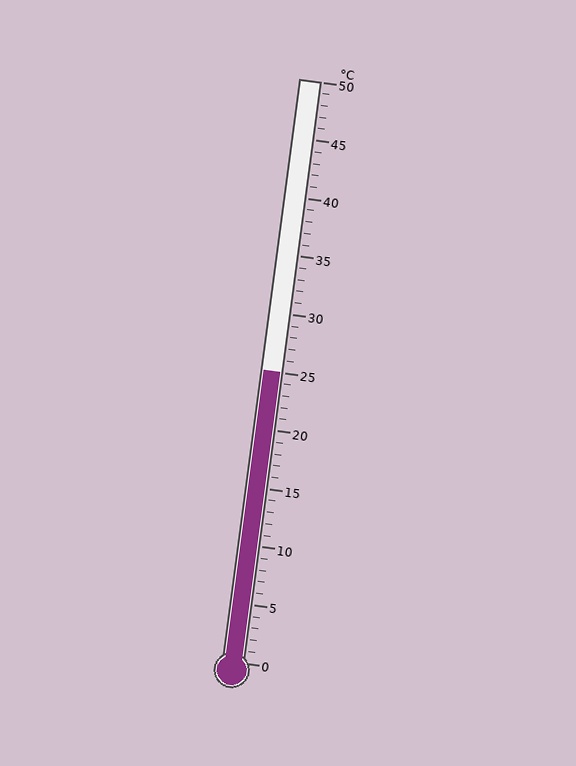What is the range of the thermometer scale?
The thermometer scale ranges from 0°C to 50°C.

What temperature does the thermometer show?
The thermometer shows approximately 25°C.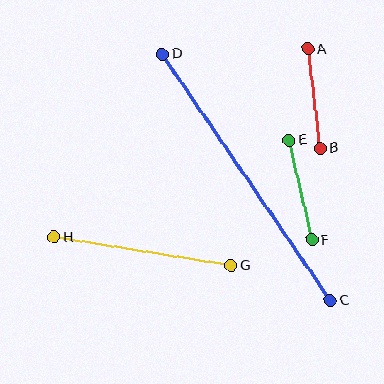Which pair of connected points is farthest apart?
Points C and D are farthest apart.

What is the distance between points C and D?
The distance is approximately 298 pixels.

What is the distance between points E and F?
The distance is approximately 102 pixels.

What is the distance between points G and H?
The distance is approximately 180 pixels.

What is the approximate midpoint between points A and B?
The midpoint is at approximately (314, 99) pixels.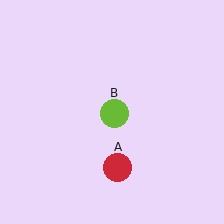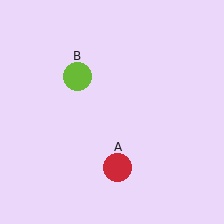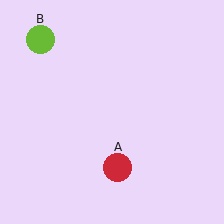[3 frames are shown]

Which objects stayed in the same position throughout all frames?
Red circle (object A) remained stationary.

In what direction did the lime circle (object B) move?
The lime circle (object B) moved up and to the left.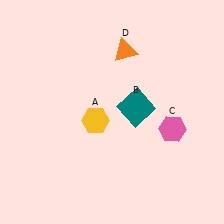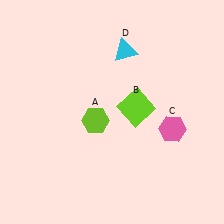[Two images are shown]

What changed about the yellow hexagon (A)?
In Image 1, A is yellow. In Image 2, it changed to lime.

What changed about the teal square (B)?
In Image 1, B is teal. In Image 2, it changed to lime.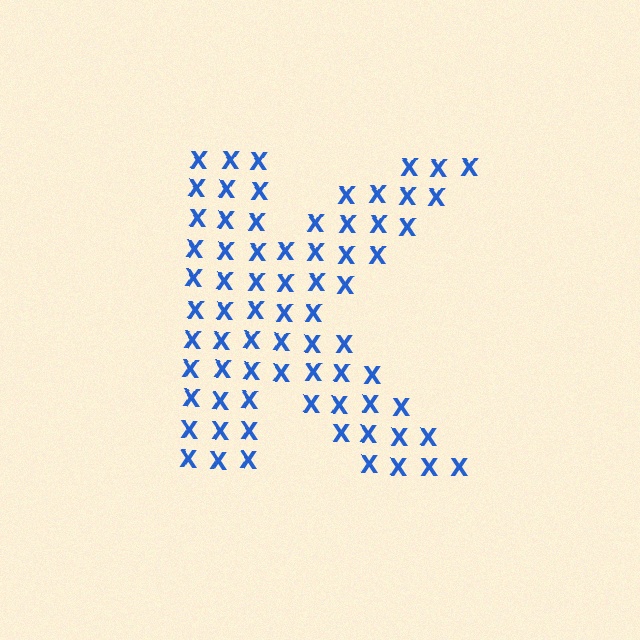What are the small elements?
The small elements are letter X's.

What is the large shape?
The large shape is the letter K.